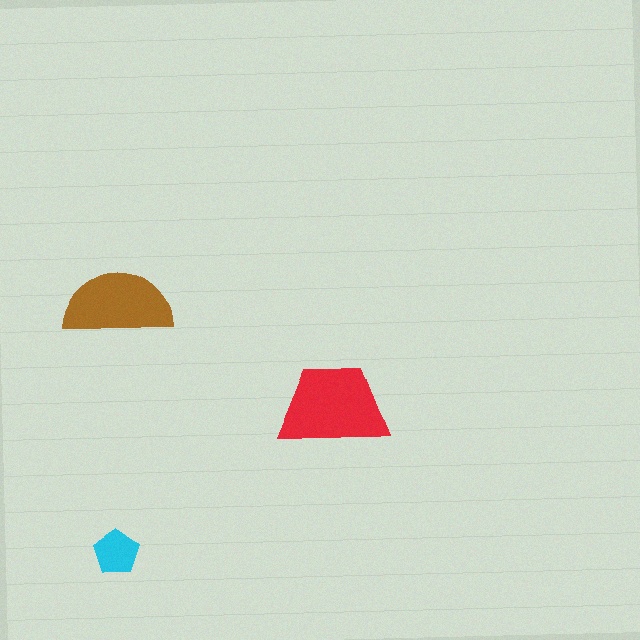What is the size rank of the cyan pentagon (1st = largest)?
3rd.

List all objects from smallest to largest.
The cyan pentagon, the brown semicircle, the red trapezoid.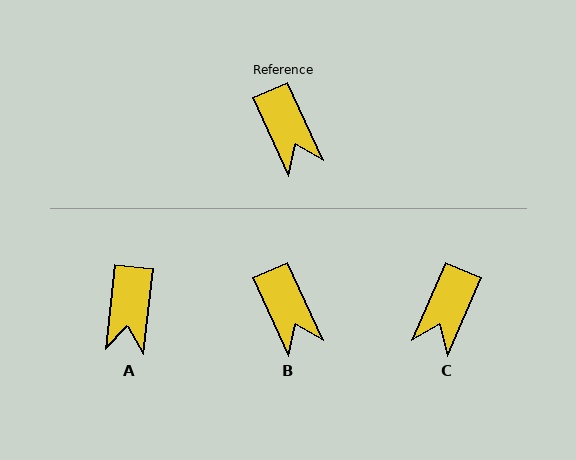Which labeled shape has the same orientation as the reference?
B.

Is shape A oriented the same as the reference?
No, it is off by about 31 degrees.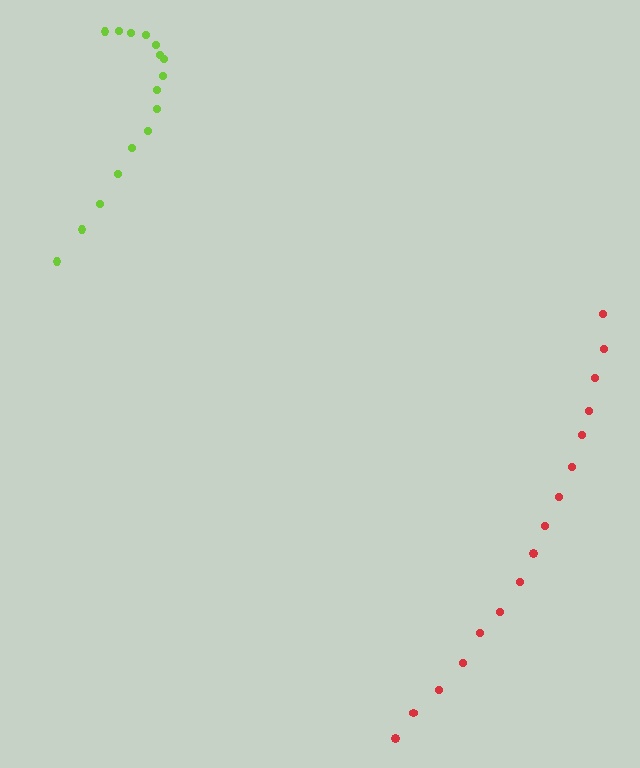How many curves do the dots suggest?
There are 2 distinct paths.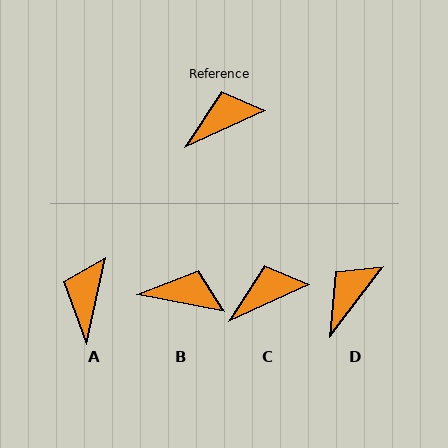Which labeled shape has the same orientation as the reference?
C.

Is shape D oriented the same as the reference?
No, it is off by about 28 degrees.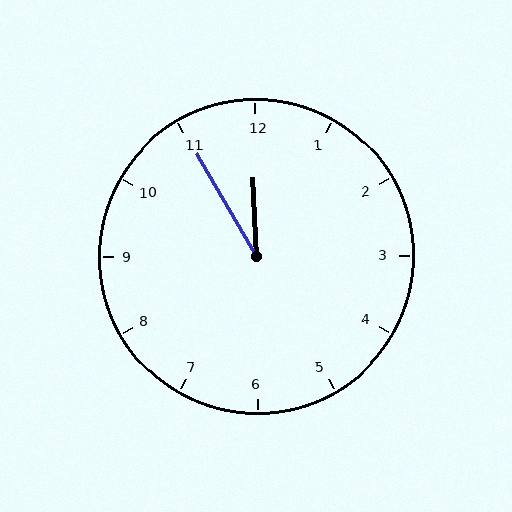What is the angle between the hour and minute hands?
Approximately 28 degrees.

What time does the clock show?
11:55.